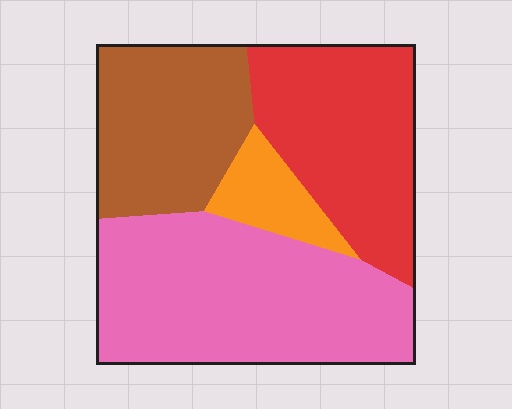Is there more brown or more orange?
Brown.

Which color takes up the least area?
Orange, at roughly 10%.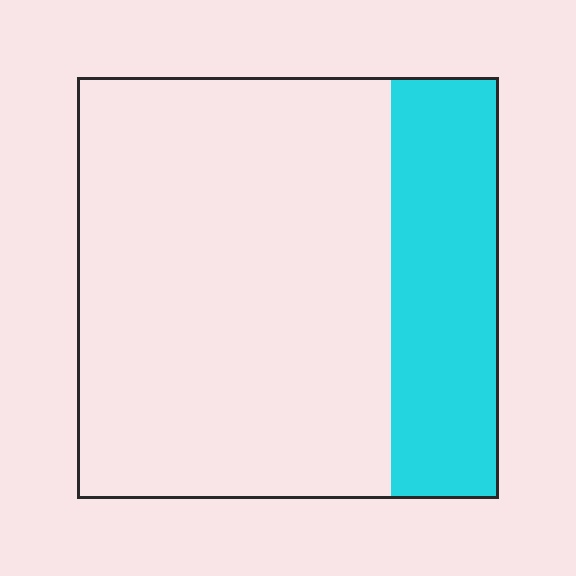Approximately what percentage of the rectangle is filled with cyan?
Approximately 25%.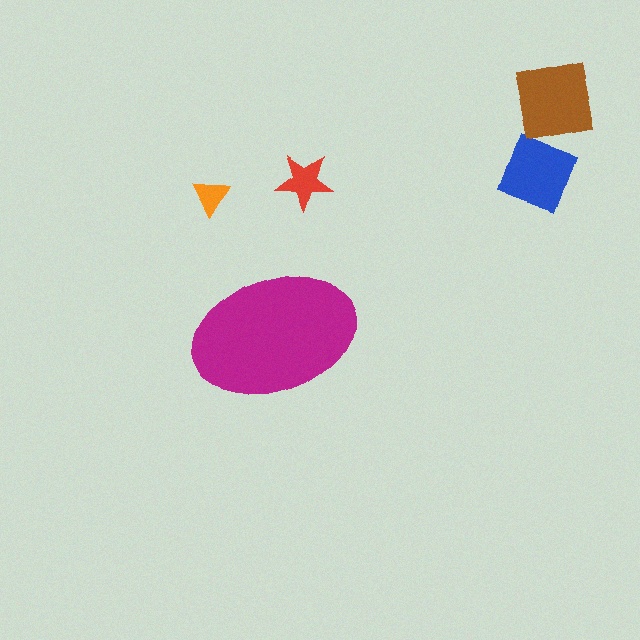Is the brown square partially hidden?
No, the brown square is fully visible.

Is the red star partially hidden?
No, the red star is fully visible.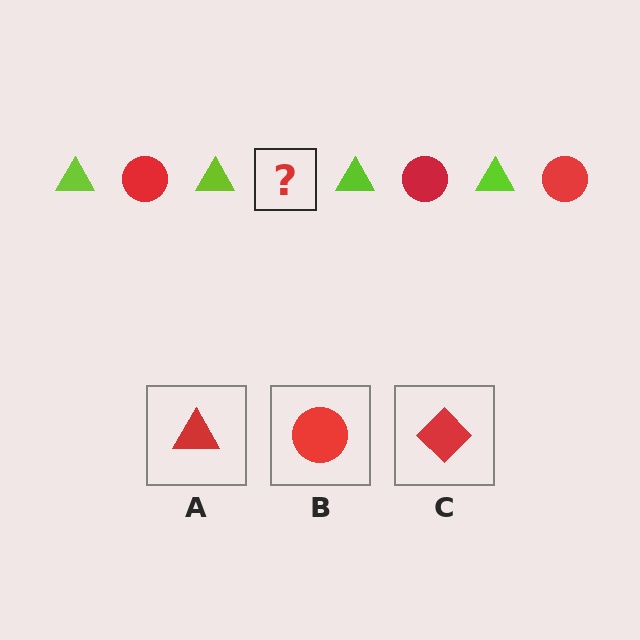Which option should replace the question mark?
Option B.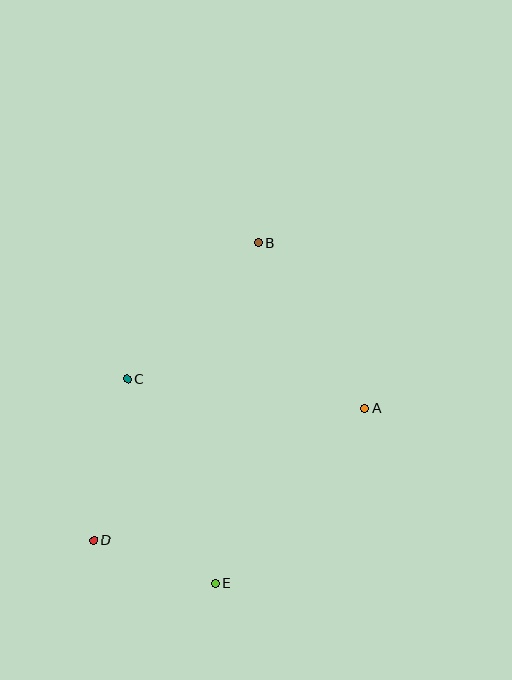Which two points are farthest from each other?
Points B and E are farthest from each other.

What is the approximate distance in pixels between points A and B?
The distance between A and B is approximately 197 pixels.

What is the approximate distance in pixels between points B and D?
The distance between B and D is approximately 339 pixels.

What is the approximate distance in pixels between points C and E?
The distance between C and E is approximately 223 pixels.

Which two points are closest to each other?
Points D and E are closest to each other.